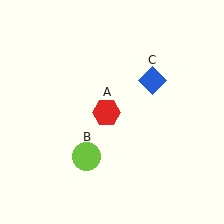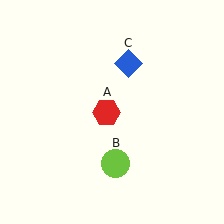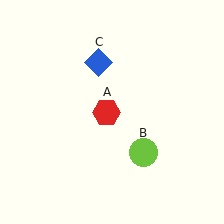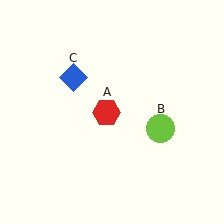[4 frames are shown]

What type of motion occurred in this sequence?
The lime circle (object B), blue diamond (object C) rotated counterclockwise around the center of the scene.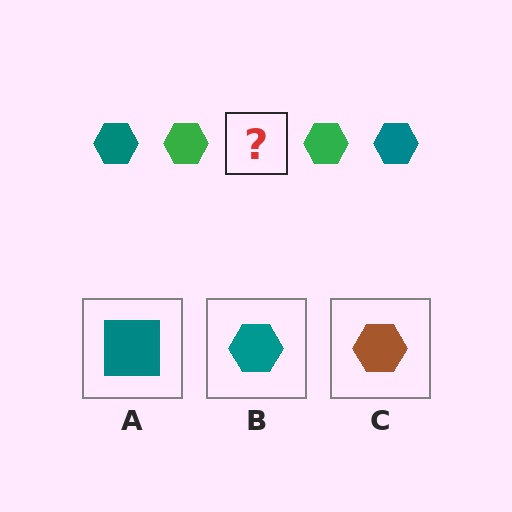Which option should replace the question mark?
Option B.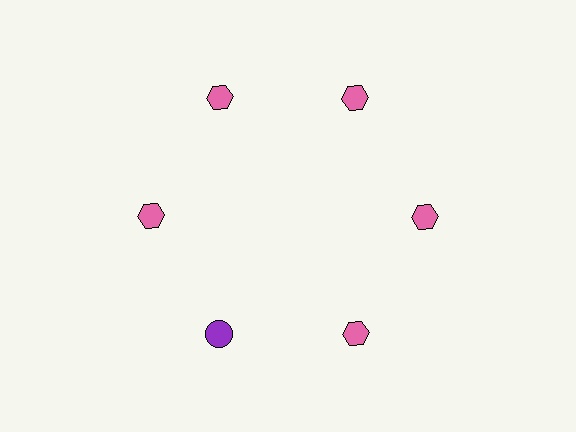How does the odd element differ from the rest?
It differs in both color (purple instead of pink) and shape (circle instead of hexagon).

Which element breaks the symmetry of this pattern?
The purple circle at roughly the 7 o'clock position breaks the symmetry. All other shapes are pink hexagons.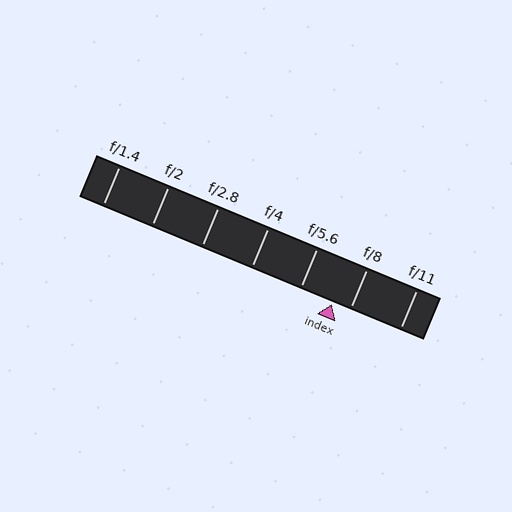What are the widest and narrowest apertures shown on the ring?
The widest aperture shown is f/1.4 and the narrowest is f/11.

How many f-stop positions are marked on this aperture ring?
There are 7 f-stop positions marked.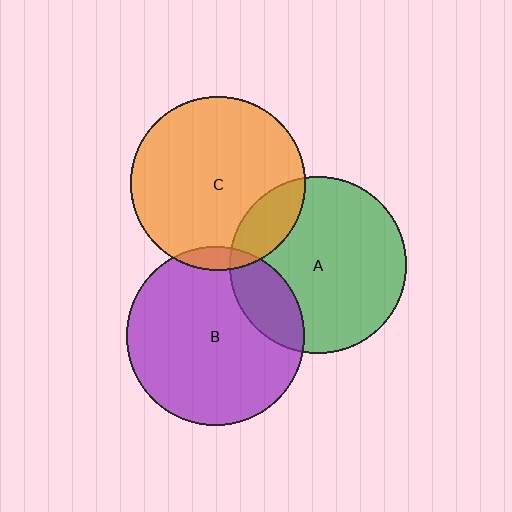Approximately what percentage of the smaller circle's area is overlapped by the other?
Approximately 15%.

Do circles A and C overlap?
Yes.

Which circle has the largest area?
Circle B (purple).